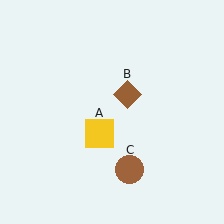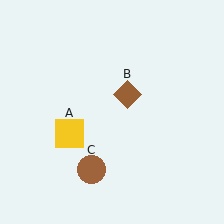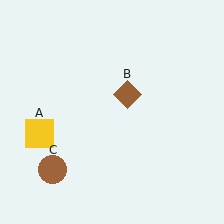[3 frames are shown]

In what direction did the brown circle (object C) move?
The brown circle (object C) moved left.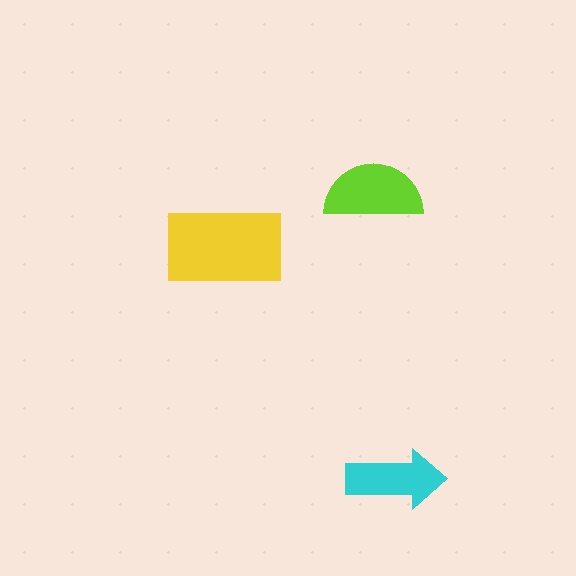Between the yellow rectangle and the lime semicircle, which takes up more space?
The yellow rectangle.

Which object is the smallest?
The cyan arrow.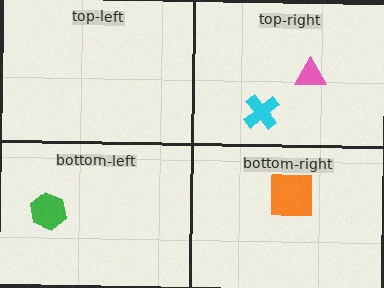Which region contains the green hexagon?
The bottom-left region.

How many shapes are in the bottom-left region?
1.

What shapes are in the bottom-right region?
The orange square.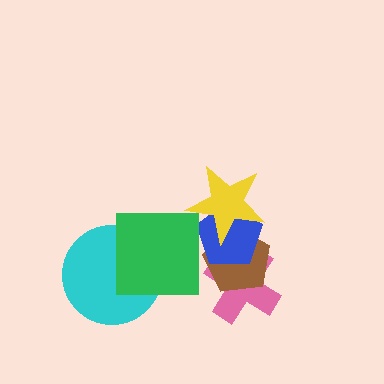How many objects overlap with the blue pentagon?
3 objects overlap with the blue pentagon.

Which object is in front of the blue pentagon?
The yellow star is in front of the blue pentagon.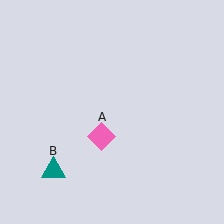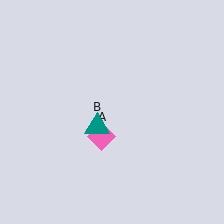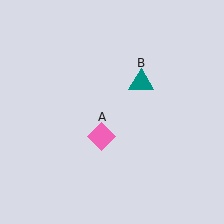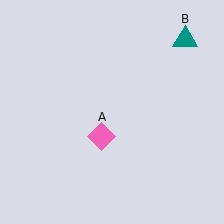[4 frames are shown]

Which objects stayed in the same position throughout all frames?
Pink diamond (object A) remained stationary.